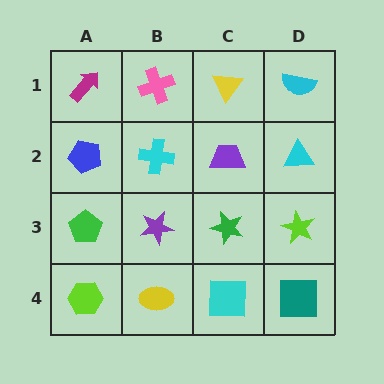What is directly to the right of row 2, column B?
A purple trapezoid.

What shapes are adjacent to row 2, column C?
A yellow triangle (row 1, column C), a green star (row 3, column C), a cyan cross (row 2, column B), a cyan triangle (row 2, column D).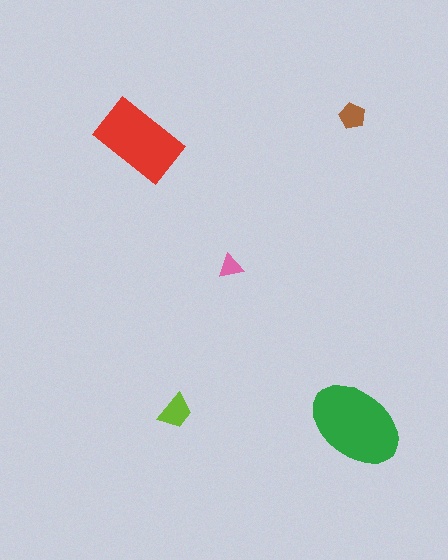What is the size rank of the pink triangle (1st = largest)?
5th.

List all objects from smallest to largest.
The pink triangle, the brown pentagon, the lime trapezoid, the red rectangle, the green ellipse.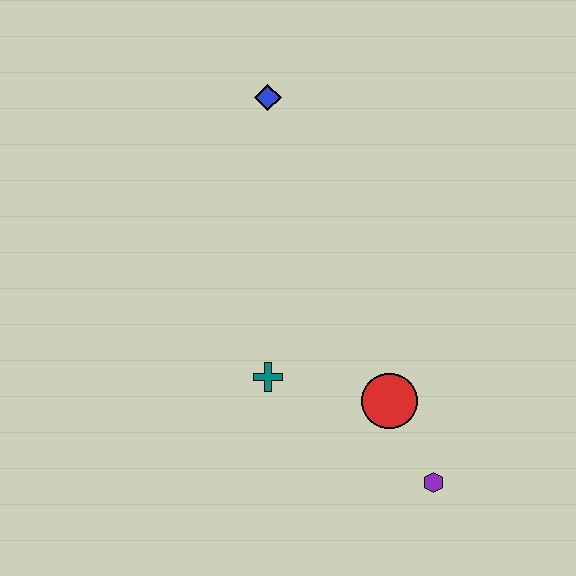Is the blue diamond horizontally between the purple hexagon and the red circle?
No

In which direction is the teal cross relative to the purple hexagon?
The teal cross is to the left of the purple hexagon.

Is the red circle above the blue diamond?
No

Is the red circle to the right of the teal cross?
Yes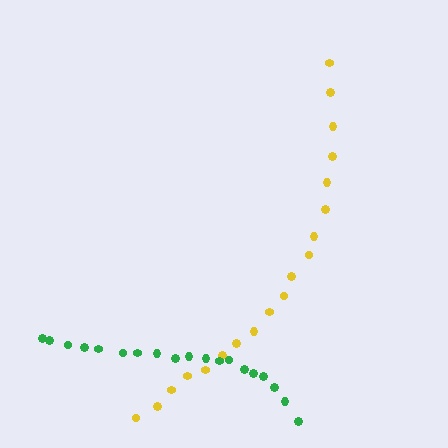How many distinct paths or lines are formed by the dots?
There are 2 distinct paths.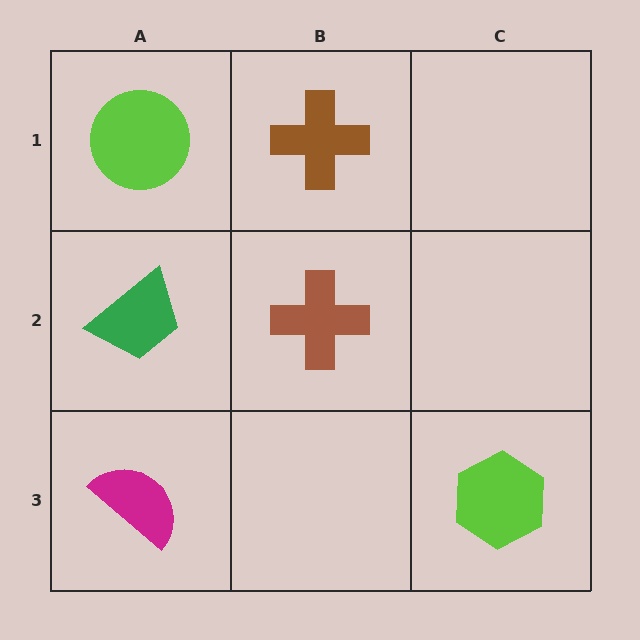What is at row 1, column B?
A brown cross.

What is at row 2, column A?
A green trapezoid.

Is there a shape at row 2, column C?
No, that cell is empty.